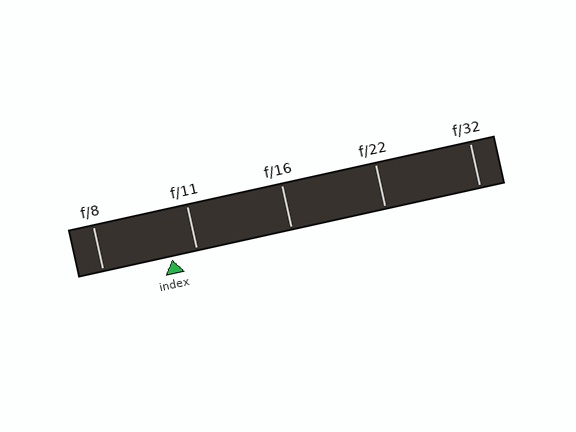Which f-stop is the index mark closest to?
The index mark is closest to f/11.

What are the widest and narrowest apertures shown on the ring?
The widest aperture shown is f/8 and the narrowest is f/32.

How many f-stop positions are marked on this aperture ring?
There are 5 f-stop positions marked.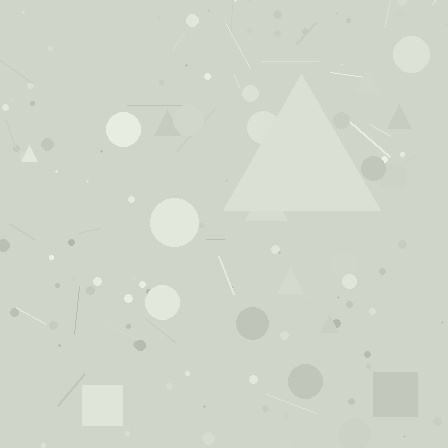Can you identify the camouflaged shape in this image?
The camouflaged shape is a triangle.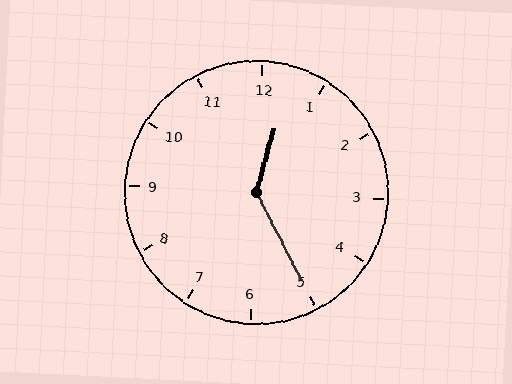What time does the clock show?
12:25.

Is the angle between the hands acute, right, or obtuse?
It is obtuse.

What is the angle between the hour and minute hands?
Approximately 138 degrees.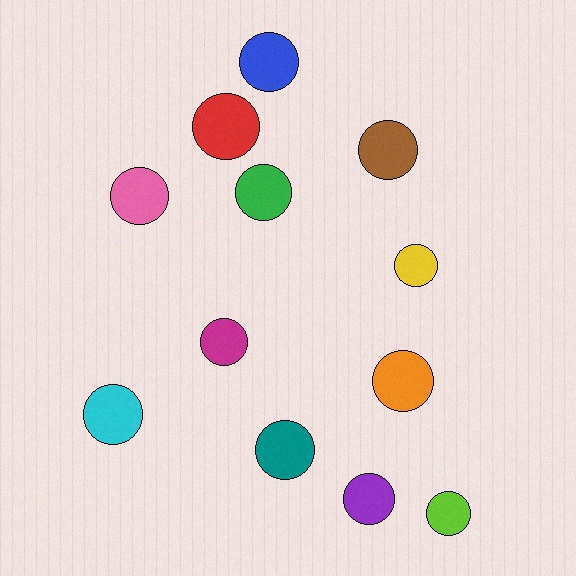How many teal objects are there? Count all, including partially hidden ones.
There is 1 teal object.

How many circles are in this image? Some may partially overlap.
There are 12 circles.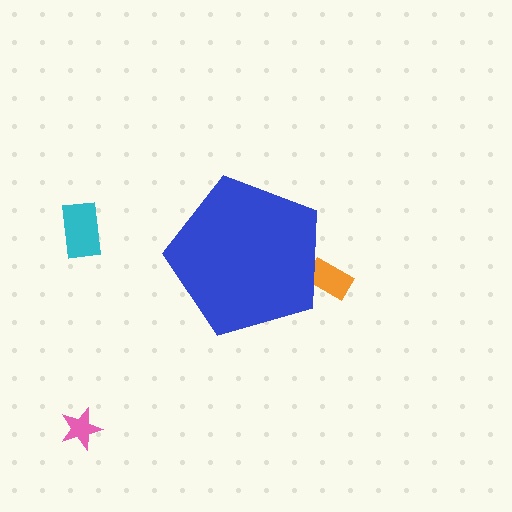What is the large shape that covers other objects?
A blue pentagon.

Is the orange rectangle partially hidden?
Yes, the orange rectangle is partially hidden behind the blue pentagon.